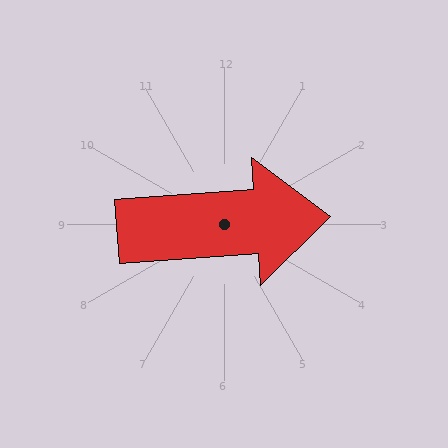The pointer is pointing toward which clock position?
Roughly 3 o'clock.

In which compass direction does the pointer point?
East.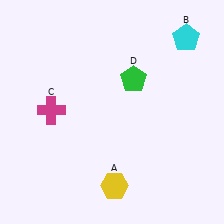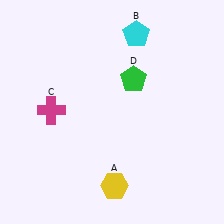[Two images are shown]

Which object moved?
The cyan pentagon (B) moved left.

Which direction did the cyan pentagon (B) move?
The cyan pentagon (B) moved left.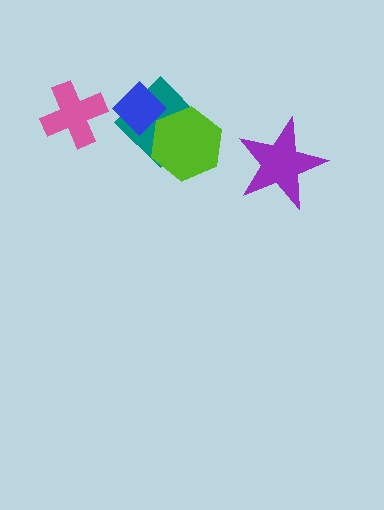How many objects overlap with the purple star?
0 objects overlap with the purple star.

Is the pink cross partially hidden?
No, no other shape covers it.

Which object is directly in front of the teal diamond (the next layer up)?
The blue diamond is directly in front of the teal diamond.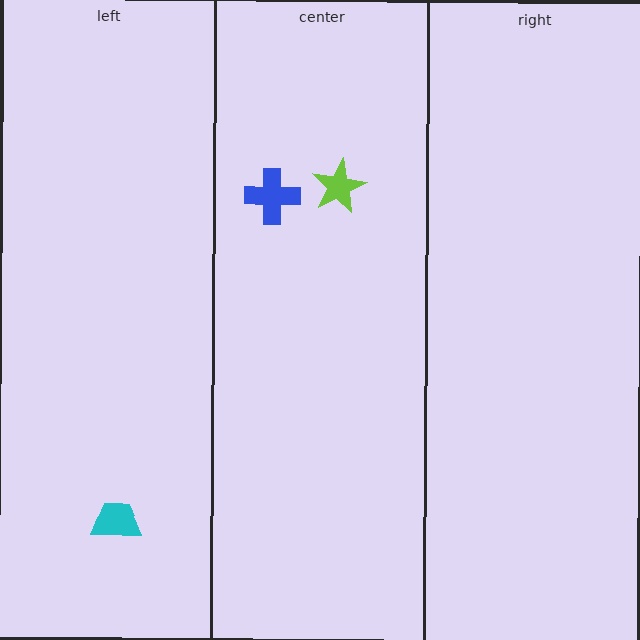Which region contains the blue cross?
The center region.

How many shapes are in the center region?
2.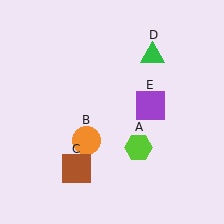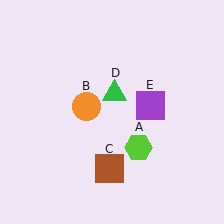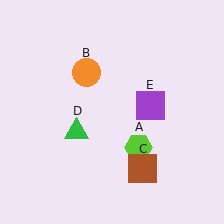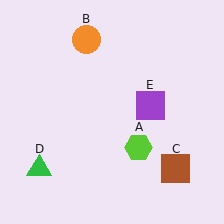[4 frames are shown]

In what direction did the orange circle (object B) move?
The orange circle (object B) moved up.